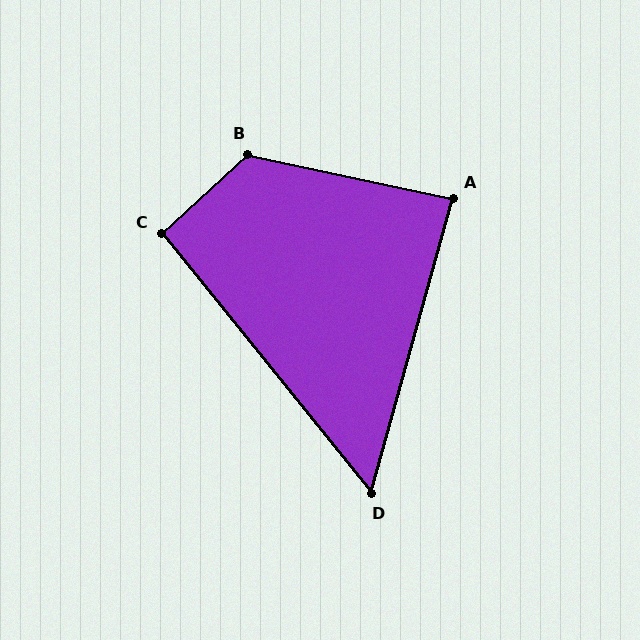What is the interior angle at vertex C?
Approximately 93 degrees (approximately right).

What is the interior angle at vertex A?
Approximately 87 degrees (approximately right).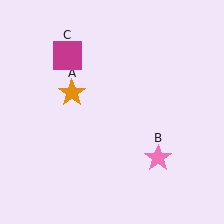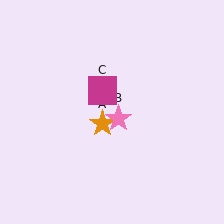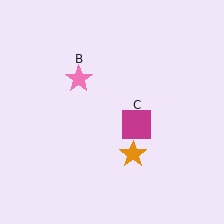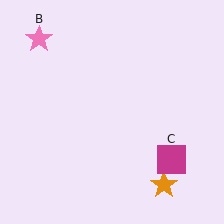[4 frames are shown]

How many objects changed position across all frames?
3 objects changed position: orange star (object A), pink star (object B), magenta square (object C).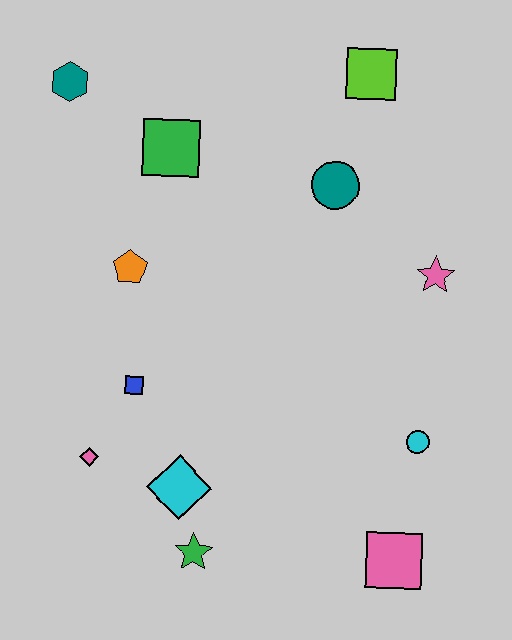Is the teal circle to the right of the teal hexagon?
Yes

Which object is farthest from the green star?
The lime square is farthest from the green star.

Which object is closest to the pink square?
The cyan circle is closest to the pink square.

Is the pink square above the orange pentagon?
No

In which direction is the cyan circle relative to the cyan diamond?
The cyan circle is to the right of the cyan diamond.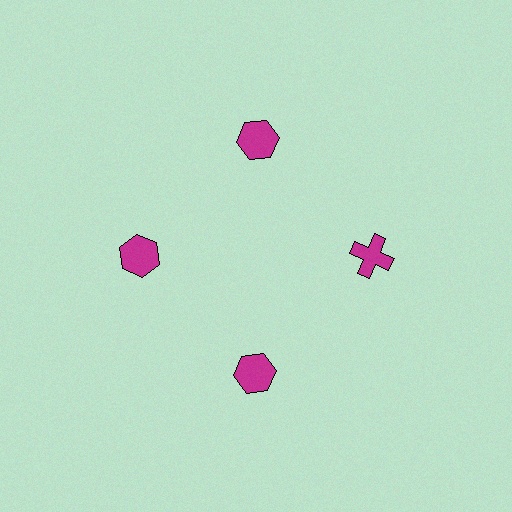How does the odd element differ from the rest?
It has a different shape: cross instead of hexagon.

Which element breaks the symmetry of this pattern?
The magenta cross at roughly the 3 o'clock position breaks the symmetry. All other shapes are magenta hexagons.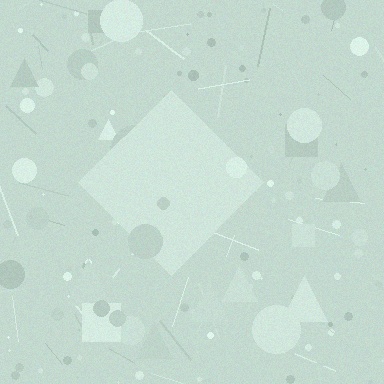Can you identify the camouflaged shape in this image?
The camouflaged shape is a diamond.